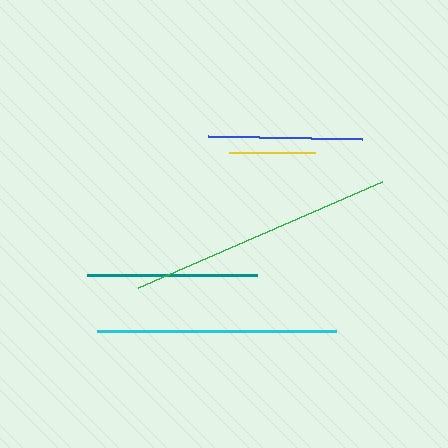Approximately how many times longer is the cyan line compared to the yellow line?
The cyan line is approximately 2.8 times the length of the yellow line.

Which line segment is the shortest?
The yellow line is the shortest at approximately 86 pixels.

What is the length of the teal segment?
The teal segment is approximately 169 pixels long.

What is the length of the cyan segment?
The cyan segment is approximately 239 pixels long.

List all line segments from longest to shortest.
From longest to shortest: green, cyan, teal, blue, yellow.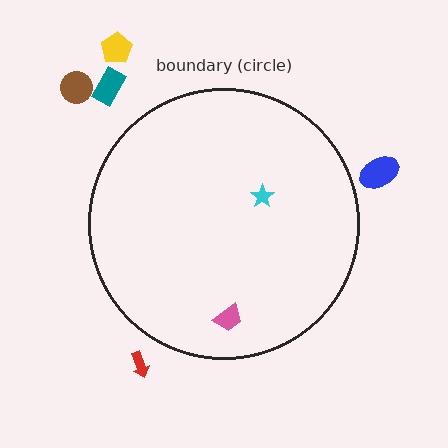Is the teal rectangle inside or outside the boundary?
Outside.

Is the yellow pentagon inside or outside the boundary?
Outside.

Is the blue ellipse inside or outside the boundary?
Outside.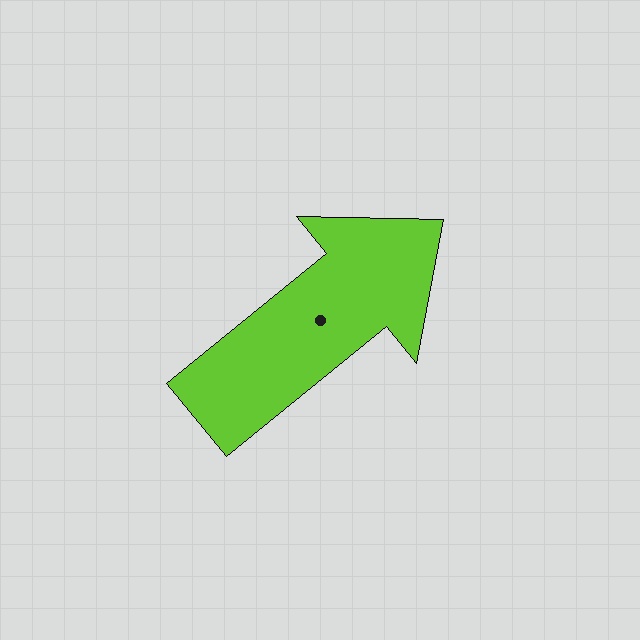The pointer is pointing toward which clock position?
Roughly 2 o'clock.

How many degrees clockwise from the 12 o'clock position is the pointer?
Approximately 51 degrees.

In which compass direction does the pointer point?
Northeast.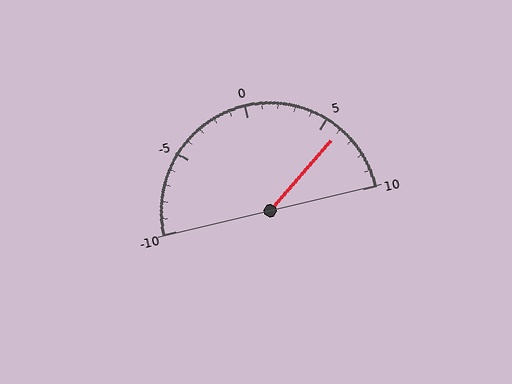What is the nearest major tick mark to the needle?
The nearest major tick mark is 5.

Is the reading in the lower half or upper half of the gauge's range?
The reading is in the upper half of the range (-10 to 10).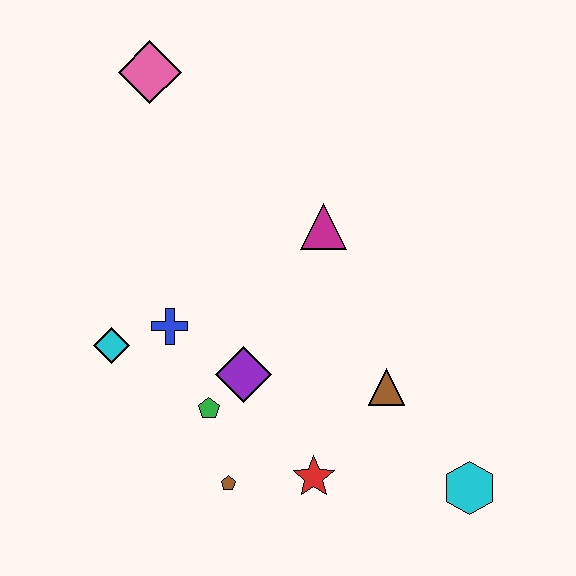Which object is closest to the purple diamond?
The green pentagon is closest to the purple diamond.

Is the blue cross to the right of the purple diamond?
No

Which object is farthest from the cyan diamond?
The cyan hexagon is farthest from the cyan diamond.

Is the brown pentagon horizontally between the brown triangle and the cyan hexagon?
No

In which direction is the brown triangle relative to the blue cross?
The brown triangle is to the right of the blue cross.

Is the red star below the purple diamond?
Yes